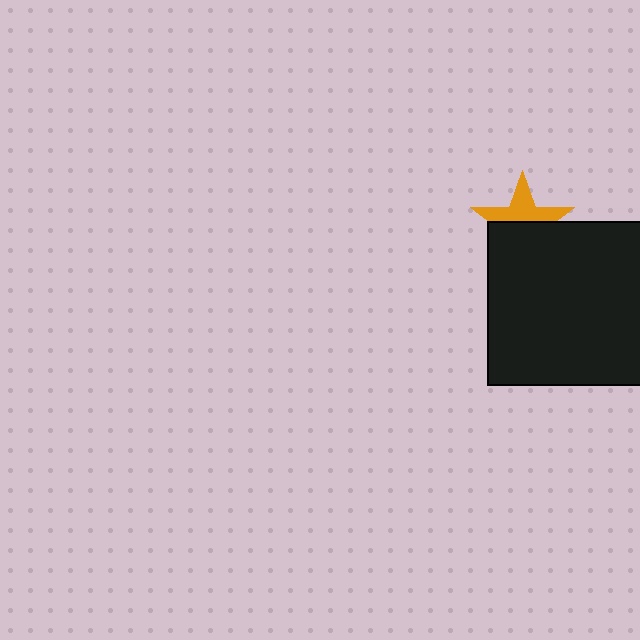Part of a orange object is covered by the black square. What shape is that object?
It is a star.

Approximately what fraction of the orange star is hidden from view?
Roughly 52% of the orange star is hidden behind the black square.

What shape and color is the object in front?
The object in front is a black square.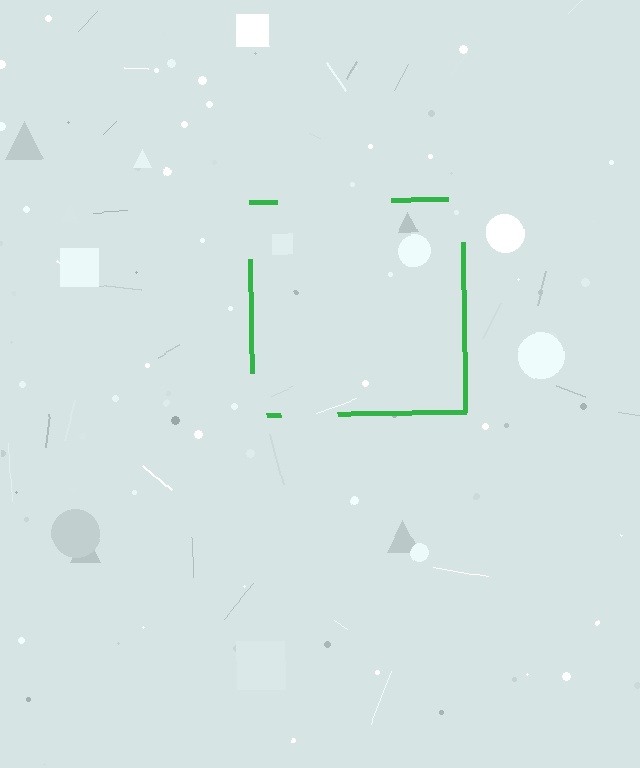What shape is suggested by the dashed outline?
The dashed outline suggests a square.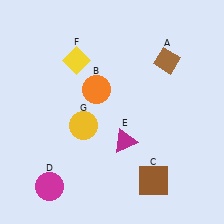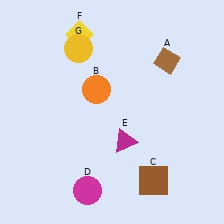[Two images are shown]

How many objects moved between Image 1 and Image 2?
3 objects moved between the two images.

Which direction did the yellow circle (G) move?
The yellow circle (G) moved up.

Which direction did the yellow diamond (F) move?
The yellow diamond (F) moved up.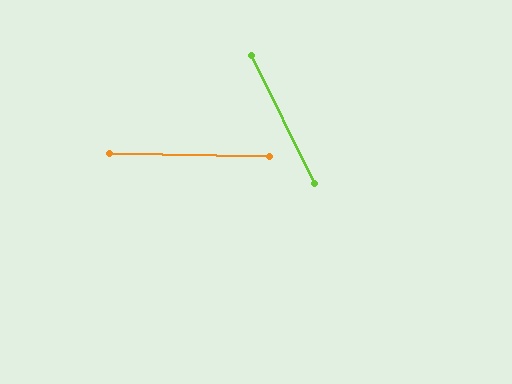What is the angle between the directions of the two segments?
Approximately 63 degrees.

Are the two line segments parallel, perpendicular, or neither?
Neither parallel nor perpendicular — they differ by about 63°.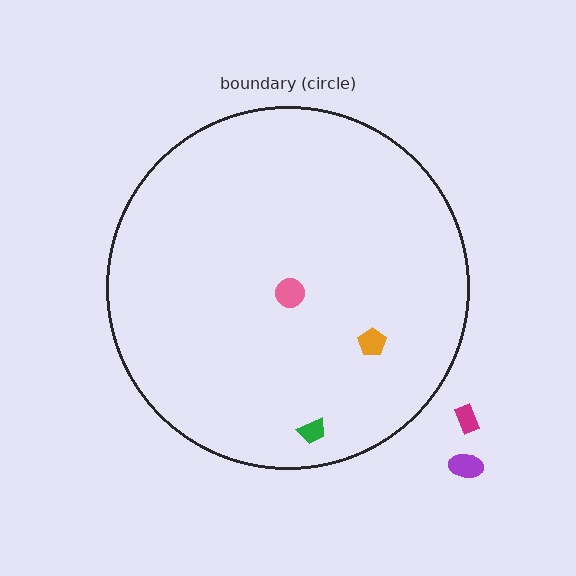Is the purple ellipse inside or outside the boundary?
Outside.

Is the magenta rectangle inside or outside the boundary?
Outside.